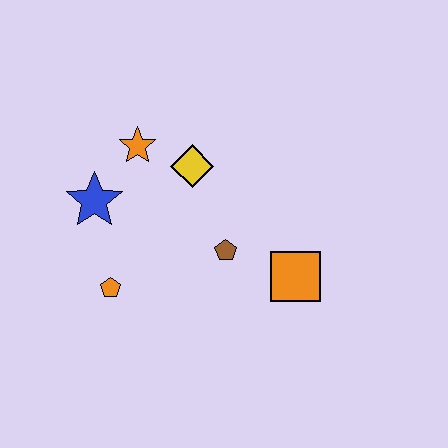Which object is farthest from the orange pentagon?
The orange square is farthest from the orange pentagon.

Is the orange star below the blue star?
No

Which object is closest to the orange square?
The brown pentagon is closest to the orange square.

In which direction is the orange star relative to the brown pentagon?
The orange star is above the brown pentagon.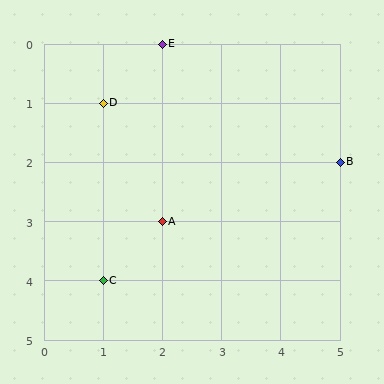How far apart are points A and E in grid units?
Points A and E are 3 rows apart.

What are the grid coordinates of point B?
Point B is at grid coordinates (5, 2).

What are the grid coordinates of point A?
Point A is at grid coordinates (2, 3).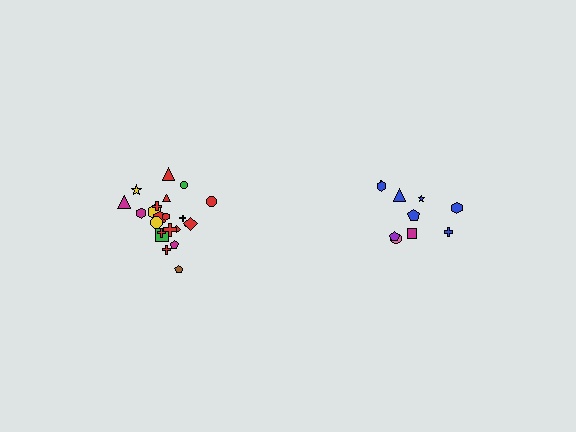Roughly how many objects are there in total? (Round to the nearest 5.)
Roughly 30 objects in total.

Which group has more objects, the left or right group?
The left group.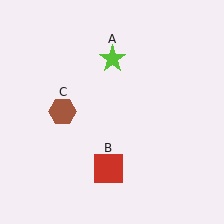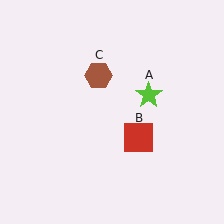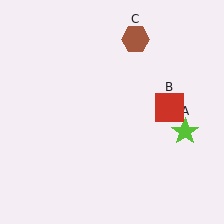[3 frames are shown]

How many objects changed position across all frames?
3 objects changed position: lime star (object A), red square (object B), brown hexagon (object C).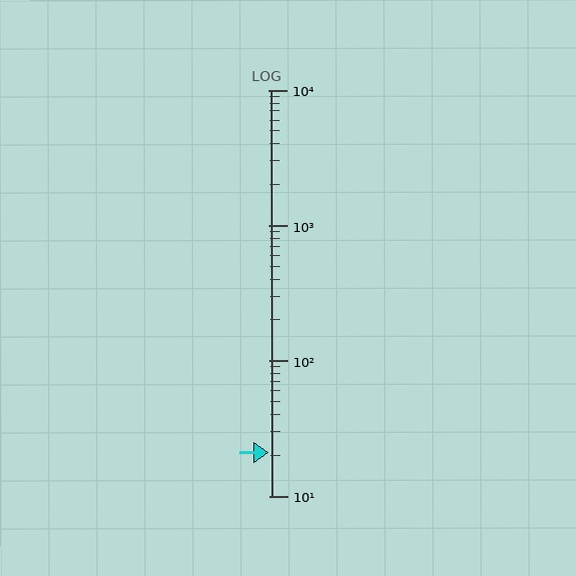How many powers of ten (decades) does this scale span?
The scale spans 3 decades, from 10 to 10000.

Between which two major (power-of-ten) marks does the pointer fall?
The pointer is between 10 and 100.